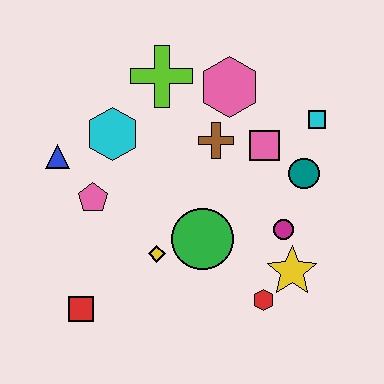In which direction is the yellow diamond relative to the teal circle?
The yellow diamond is to the left of the teal circle.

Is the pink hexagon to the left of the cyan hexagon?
No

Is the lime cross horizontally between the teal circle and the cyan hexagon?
Yes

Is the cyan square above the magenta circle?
Yes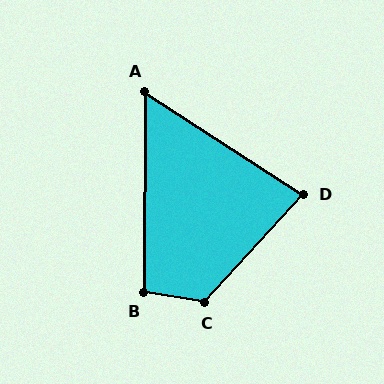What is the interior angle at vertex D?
Approximately 81 degrees (acute).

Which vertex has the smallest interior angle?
A, at approximately 57 degrees.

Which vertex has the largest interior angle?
C, at approximately 123 degrees.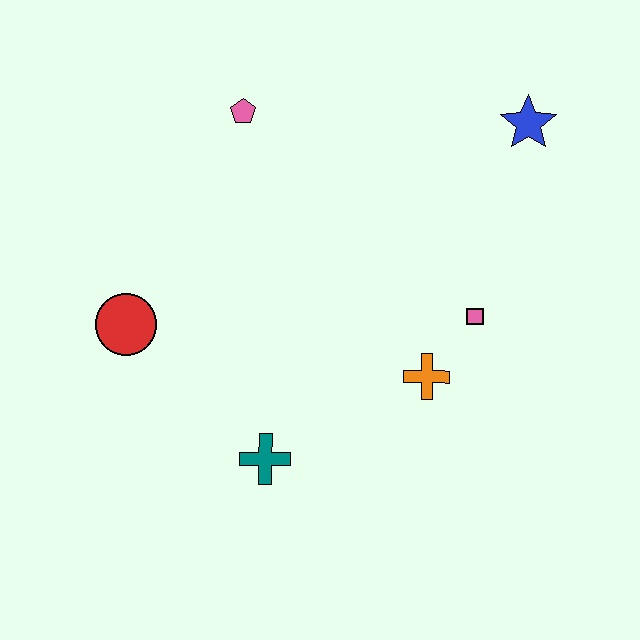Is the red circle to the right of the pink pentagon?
No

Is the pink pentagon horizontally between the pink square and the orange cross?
No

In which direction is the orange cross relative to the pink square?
The orange cross is below the pink square.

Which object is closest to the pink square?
The orange cross is closest to the pink square.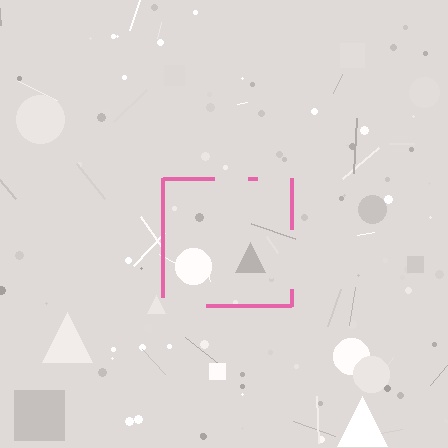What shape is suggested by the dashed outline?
The dashed outline suggests a square.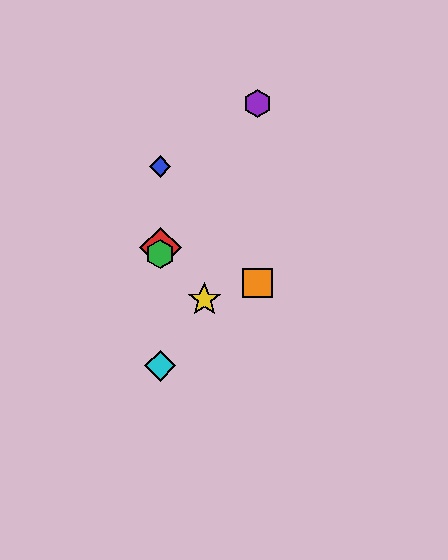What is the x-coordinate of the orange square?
The orange square is at x≈258.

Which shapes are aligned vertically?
The red diamond, the blue diamond, the green hexagon, the cyan diamond are aligned vertically.